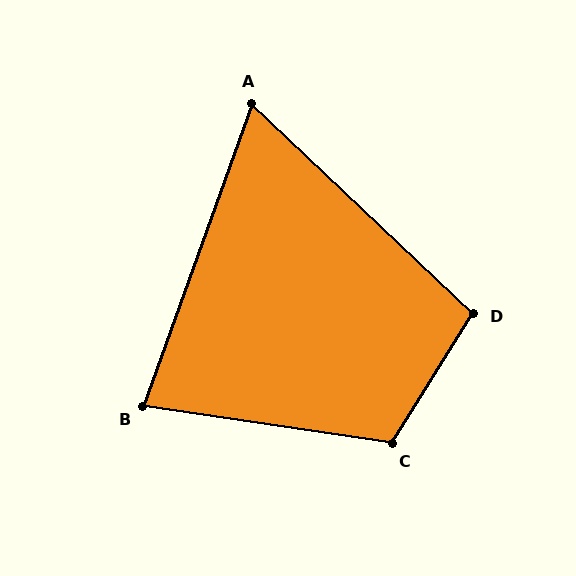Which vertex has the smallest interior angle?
A, at approximately 66 degrees.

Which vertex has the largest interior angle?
C, at approximately 114 degrees.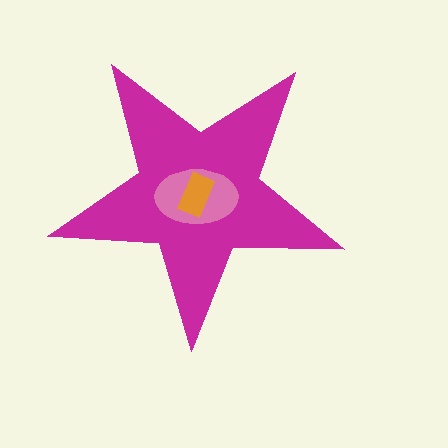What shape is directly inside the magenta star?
The pink ellipse.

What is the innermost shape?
The orange rectangle.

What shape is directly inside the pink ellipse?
The orange rectangle.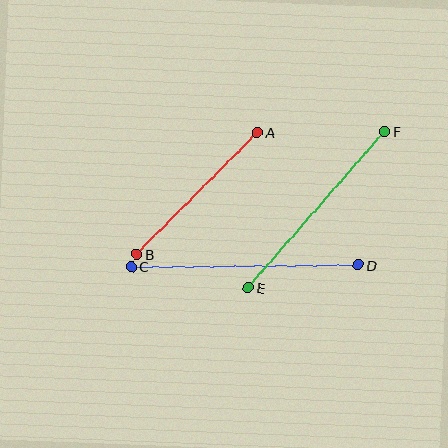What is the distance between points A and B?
The distance is approximately 172 pixels.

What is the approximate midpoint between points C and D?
The midpoint is at approximately (245, 266) pixels.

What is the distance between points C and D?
The distance is approximately 227 pixels.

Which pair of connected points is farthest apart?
Points C and D are farthest apart.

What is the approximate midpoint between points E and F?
The midpoint is at approximately (316, 209) pixels.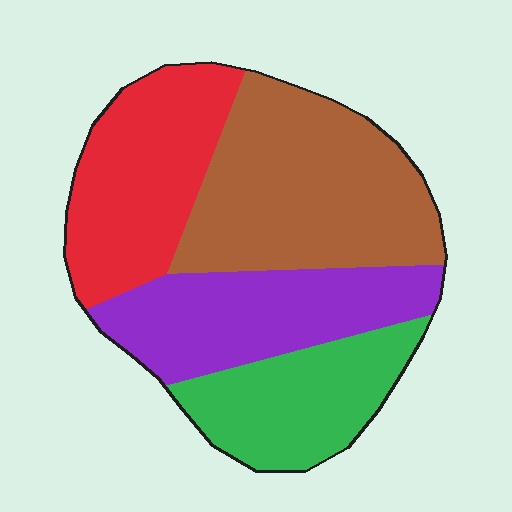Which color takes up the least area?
Green, at roughly 20%.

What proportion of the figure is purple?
Purple takes up about one quarter (1/4) of the figure.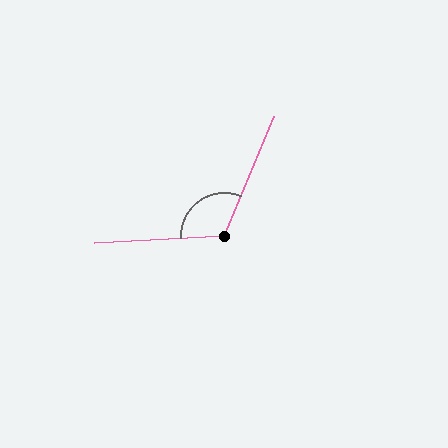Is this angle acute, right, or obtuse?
It is obtuse.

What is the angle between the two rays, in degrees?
Approximately 116 degrees.